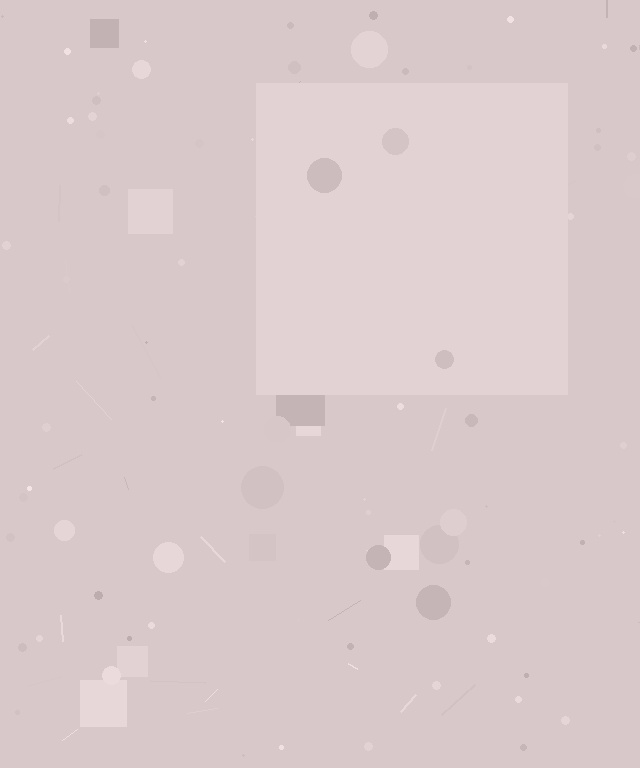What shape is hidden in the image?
A square is hidden in the image.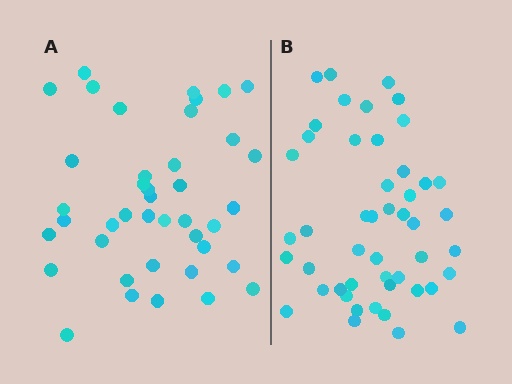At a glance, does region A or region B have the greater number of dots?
Region B (the right region) has more dots.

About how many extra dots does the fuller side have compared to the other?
Region B has roughly 8 or so more dots than region A.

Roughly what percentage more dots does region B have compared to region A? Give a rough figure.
About 15% more.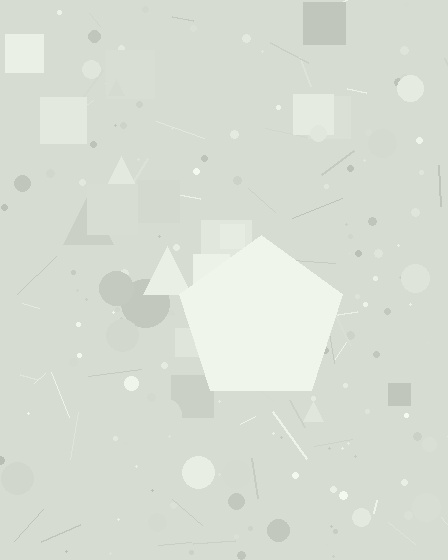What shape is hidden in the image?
A pentagon is hidden in the image.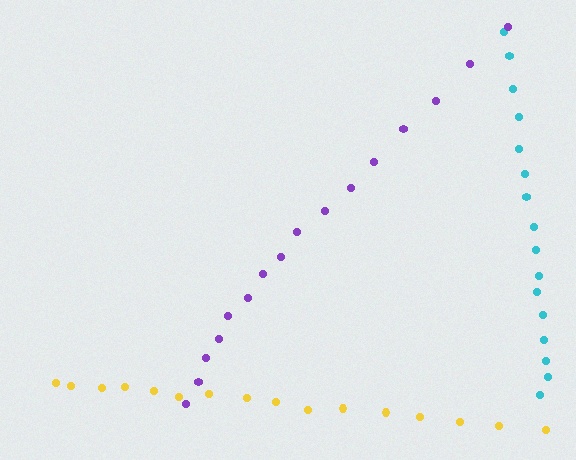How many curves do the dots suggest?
There are 3 distinct paths.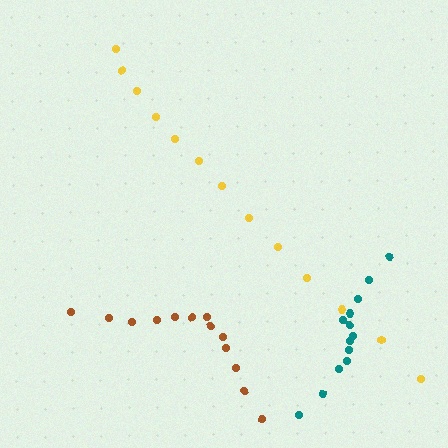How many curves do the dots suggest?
There are 3 distinct paths.